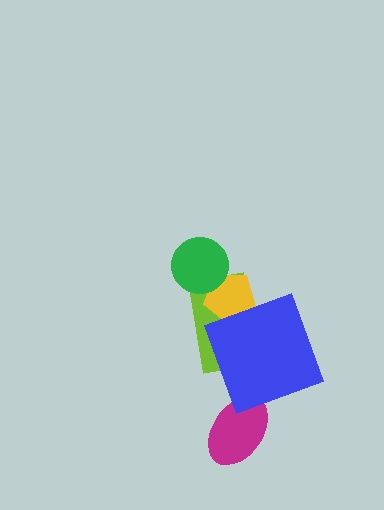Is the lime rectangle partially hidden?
Yes, it is partially covered by another shape.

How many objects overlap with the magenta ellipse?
0 objects overlap with the magenta ellipse.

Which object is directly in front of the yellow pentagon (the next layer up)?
The green circle is directly in front of the yellow pentagon.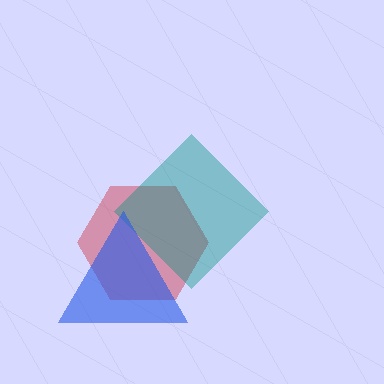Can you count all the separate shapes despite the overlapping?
Yes, there are 3 separate shapes.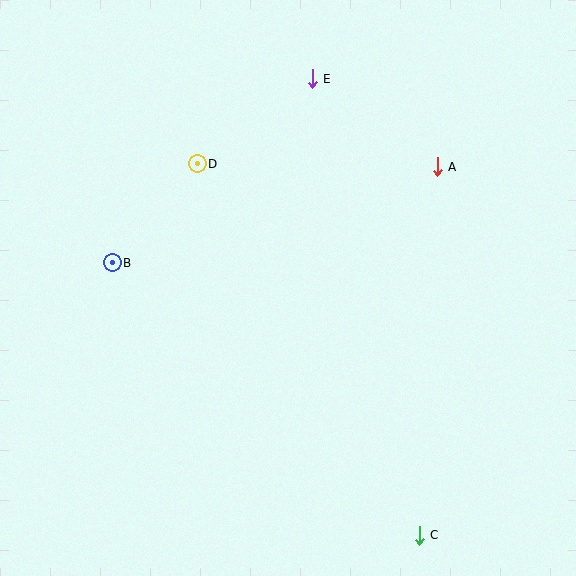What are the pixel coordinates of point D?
Point D is at (197, 164).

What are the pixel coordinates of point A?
Point A is at (437, 167).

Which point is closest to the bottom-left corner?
Point B is closest to the bottom-left corner.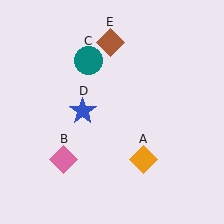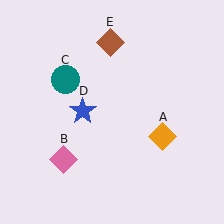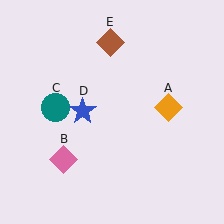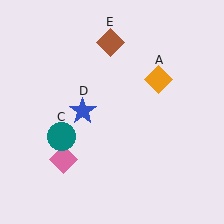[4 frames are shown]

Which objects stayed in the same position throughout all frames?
Pink diamond (object B) and blue star (object D) and brown diamond (object E) remained stationary.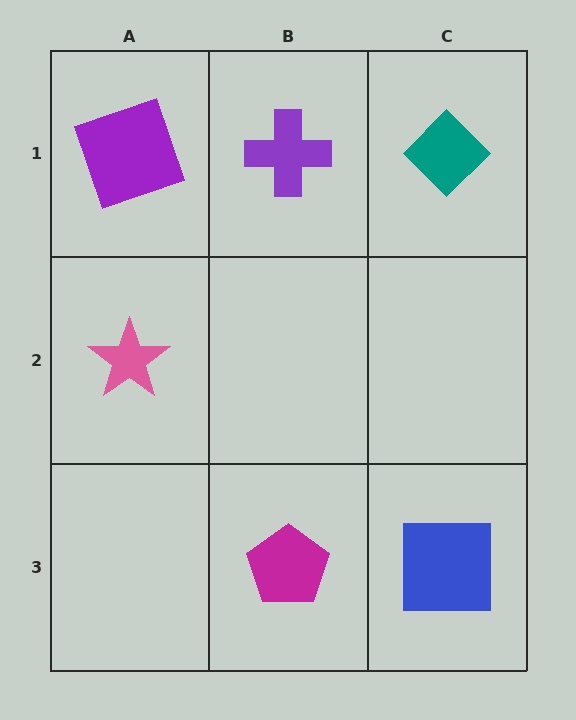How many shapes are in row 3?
2 shapes.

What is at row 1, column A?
A purple square.